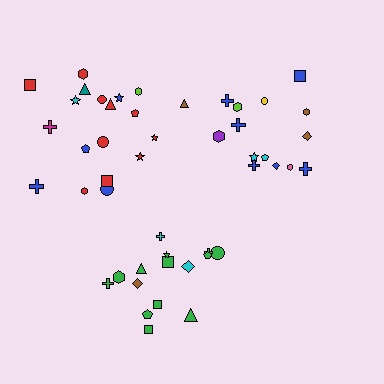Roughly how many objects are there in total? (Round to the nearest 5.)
Roughly 50 objects in total.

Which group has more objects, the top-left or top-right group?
The top-left group.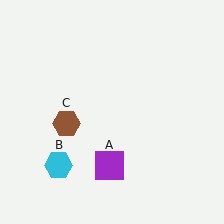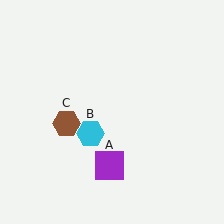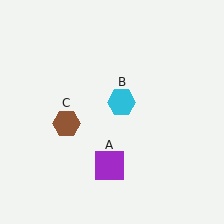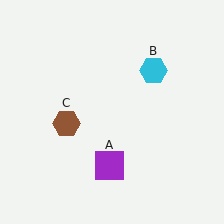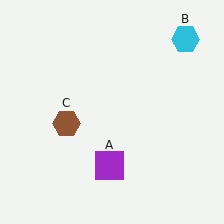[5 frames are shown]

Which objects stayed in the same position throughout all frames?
Purple square (object A) and brown hexagon (object C) remained stationary.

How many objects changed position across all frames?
1 object changed position: cyan hexagon (object B).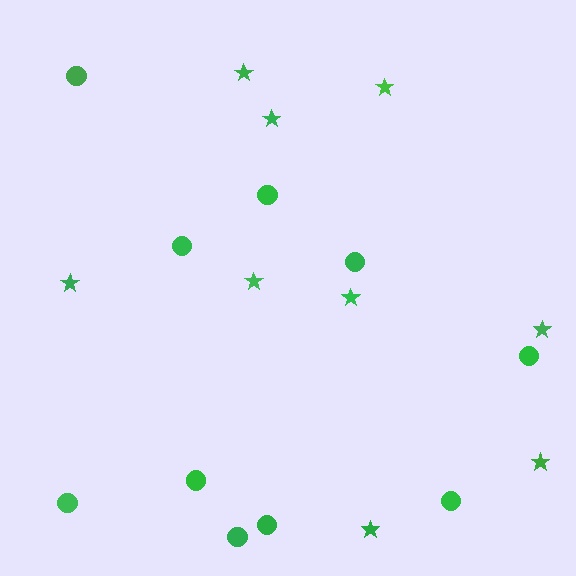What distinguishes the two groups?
There are 2 groups: one group of stars (9) and one group of circles (10).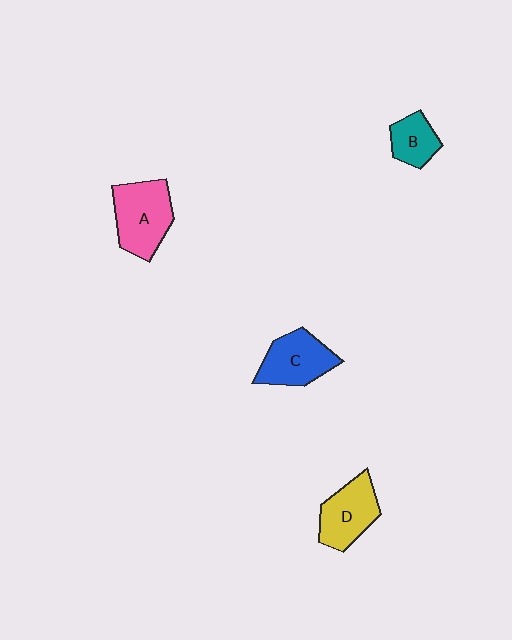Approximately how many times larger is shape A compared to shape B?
Approximately 1.9 times.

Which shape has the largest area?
Shape A (pink).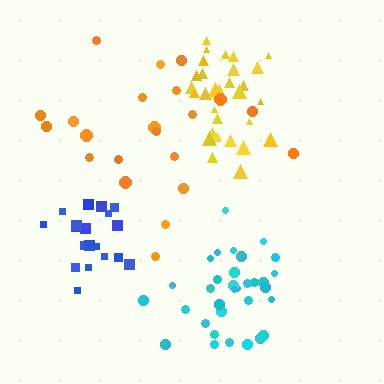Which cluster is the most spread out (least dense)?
Orange.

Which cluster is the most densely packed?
Blue.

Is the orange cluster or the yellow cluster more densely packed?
Yellow.